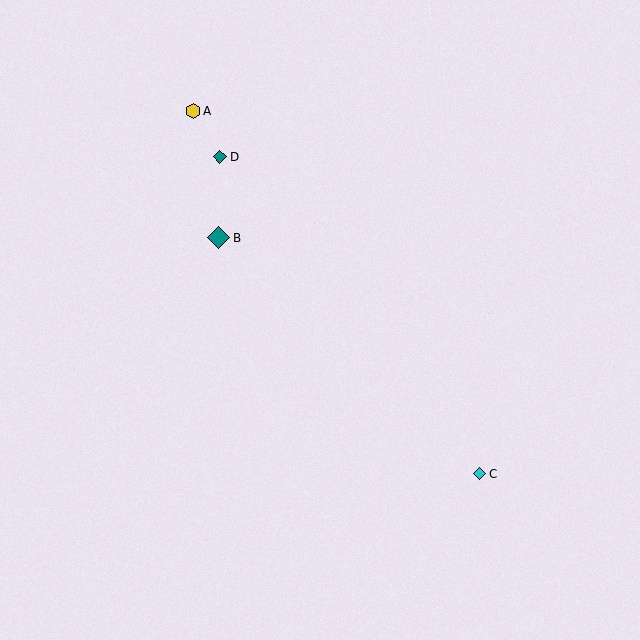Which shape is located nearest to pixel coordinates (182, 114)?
The yellow hexagon (labeled A) at (193, 111) is nearest to that location.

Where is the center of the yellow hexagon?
The center of the yellow hexagon is at (193, 111).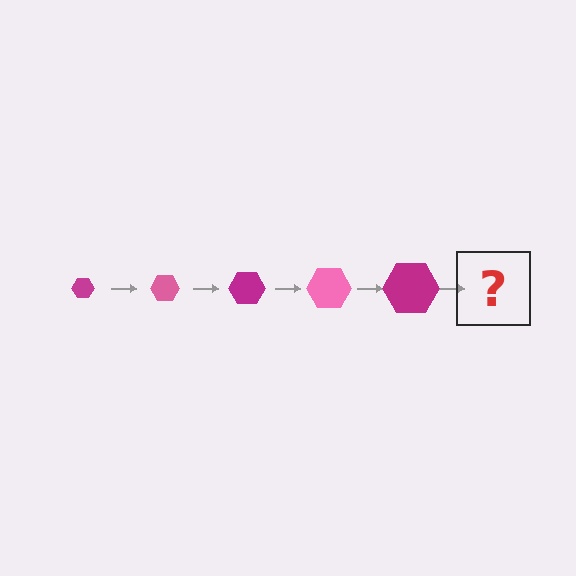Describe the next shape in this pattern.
It should be a pink hexagon, larger than the previous one.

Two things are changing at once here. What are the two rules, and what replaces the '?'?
The two rules are that the hexagon grows larger each step and the color cycles through magenta and pink. The '?' should be a pink hexagon, larger than the previous one.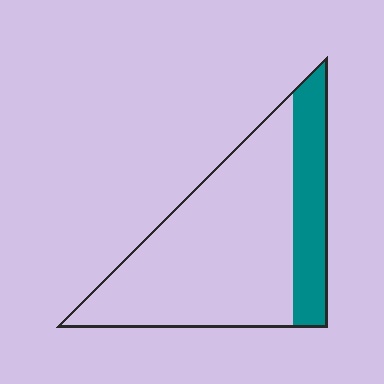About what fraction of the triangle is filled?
About one quarter (1/4).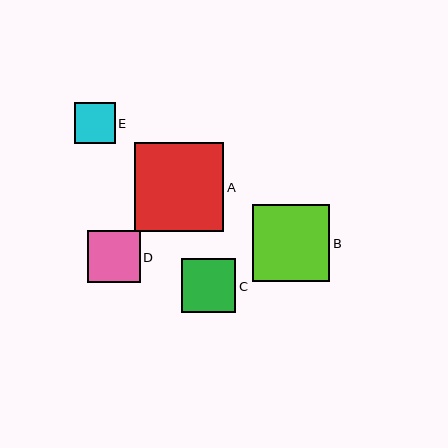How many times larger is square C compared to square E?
Square C is approximately 1.3 times the size of square E.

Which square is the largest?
Square A is the largest with a size of approximately 90 pixels.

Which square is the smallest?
Square E is the smallest with a size of approximately 41 pixels.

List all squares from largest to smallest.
From largest to smallest: A, B, C, D, E.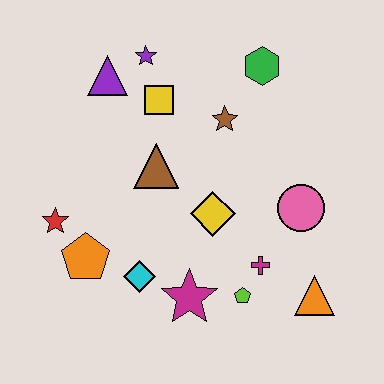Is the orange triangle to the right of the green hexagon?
Yes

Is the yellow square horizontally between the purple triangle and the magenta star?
Yes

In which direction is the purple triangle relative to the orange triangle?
The purple triangle is above the orange triangle.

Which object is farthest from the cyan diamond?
The green hexagon is farthest from the cyan diamond.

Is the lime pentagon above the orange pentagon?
No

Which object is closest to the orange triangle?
The magenta cross is closest to the orange triangle.